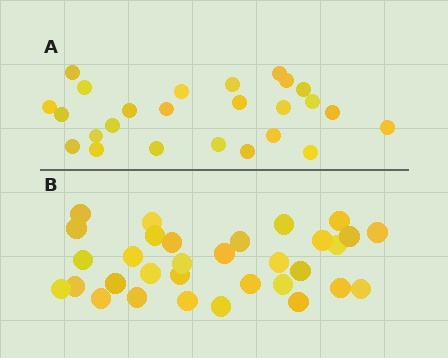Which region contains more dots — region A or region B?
Region B (the bottom region) has more dots.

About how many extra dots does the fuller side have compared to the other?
Region B has roughly 8 or so more dots than region A.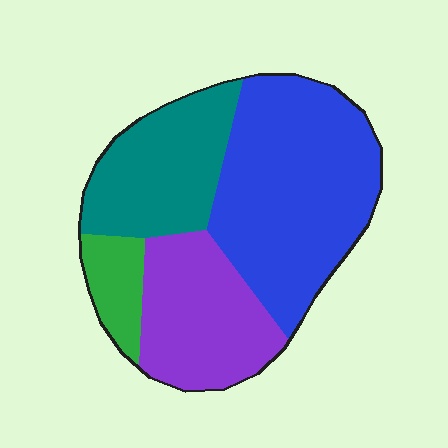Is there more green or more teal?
Teal.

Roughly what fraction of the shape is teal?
Teal takes up about one quarter (1/4) of the shape.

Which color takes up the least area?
Green, at roughly 10%.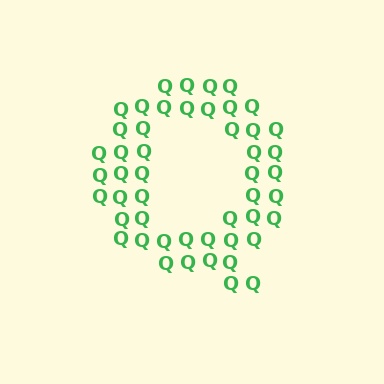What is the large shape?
The large shape is the letter Q.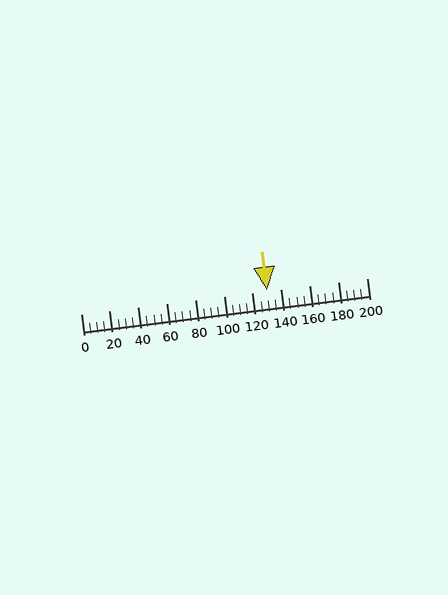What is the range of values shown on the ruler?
The ruler shows values from 0 to 200.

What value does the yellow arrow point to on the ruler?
The yellow arrow points to approximately 130.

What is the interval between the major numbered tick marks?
The major tick marks are spaced 20 units apart.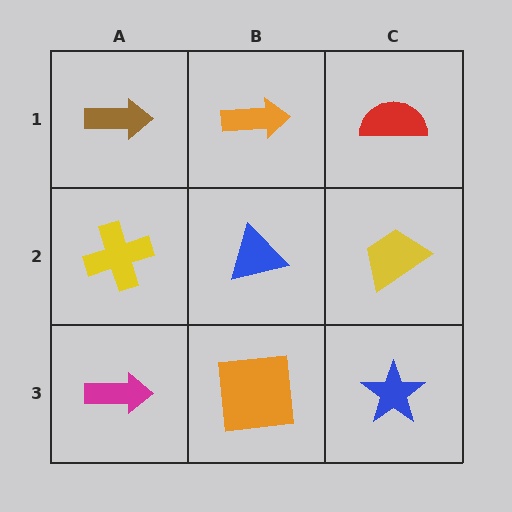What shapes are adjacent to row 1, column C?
A yellow trapezoid (row 2, column C), an orange arrow (row 1, column B).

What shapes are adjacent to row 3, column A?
A yellow cross (row 2, column A), an orange square (row 3, column B).